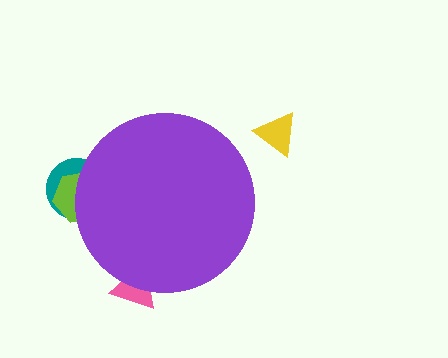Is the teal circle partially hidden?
Yes, the teal circle is partially hidden behind the purple circle.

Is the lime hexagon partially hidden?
Yes, the lime hexagon is partially hidden behind the purple circle.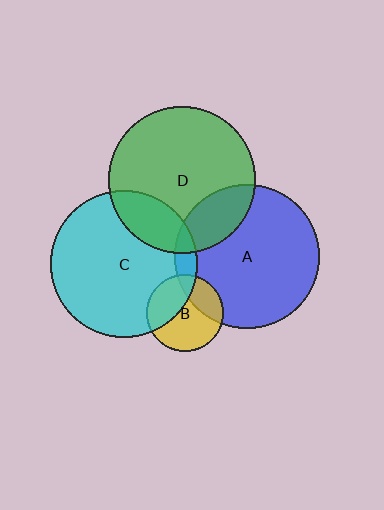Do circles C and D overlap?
Yes.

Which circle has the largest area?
Circle C (cyan).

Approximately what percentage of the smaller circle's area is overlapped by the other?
Approximately 20%.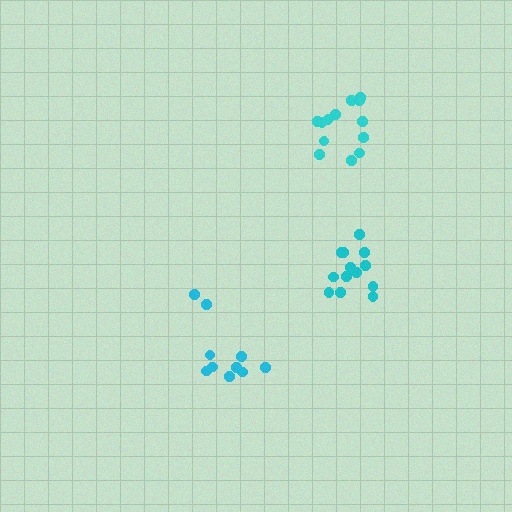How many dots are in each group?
Group 1: 13 dots, Group 2: 10 dots, Group 3: 13 dots (36 total).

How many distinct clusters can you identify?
There are 3 distinct clusters.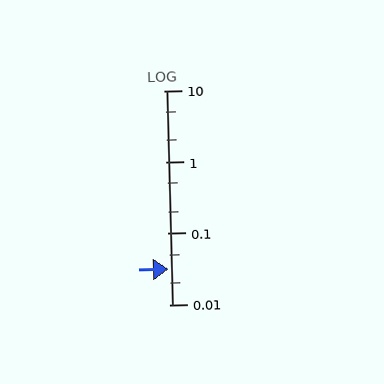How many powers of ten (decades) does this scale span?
The scale spans 3 decades, from 0.01 to 10.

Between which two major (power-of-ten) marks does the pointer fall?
The pointer is between 0.01 and 0.1.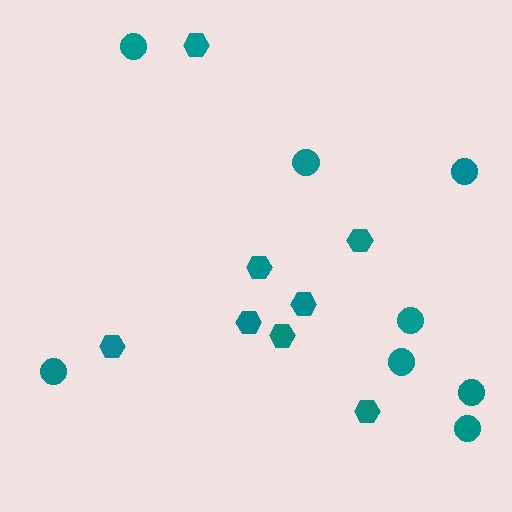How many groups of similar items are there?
There are 2 groups: one group of circles (8) and one group of hexagons (8).